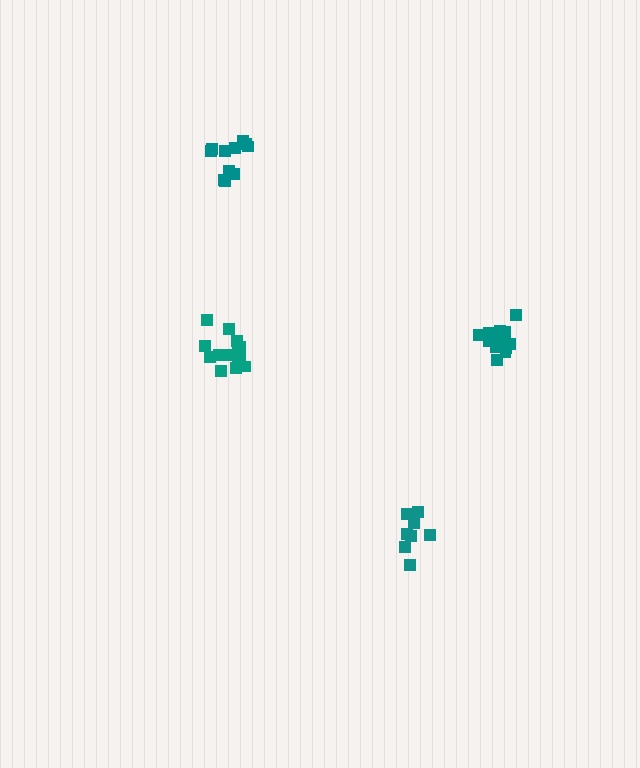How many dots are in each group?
Group 1: 9 dots, Group 2: 11 dots, Group 3: 15 dots, Group 4: 14 dots (49 total).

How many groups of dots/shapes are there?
There are 4 groups.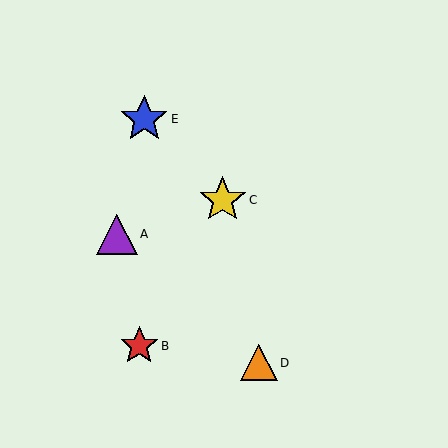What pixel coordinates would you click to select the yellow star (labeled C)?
Click at (223, 200) to select the yellow star C.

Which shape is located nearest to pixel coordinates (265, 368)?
The orange triangle (labeled D) at (259, 363) is nearest to that location.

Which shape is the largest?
The blue star (labeled E) is the largest.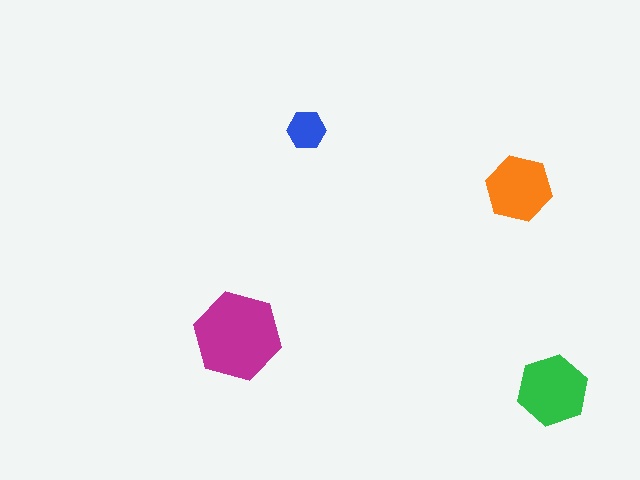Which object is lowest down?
The green hexagon is bottommost.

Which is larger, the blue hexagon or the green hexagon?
The green one.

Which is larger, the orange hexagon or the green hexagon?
The green one.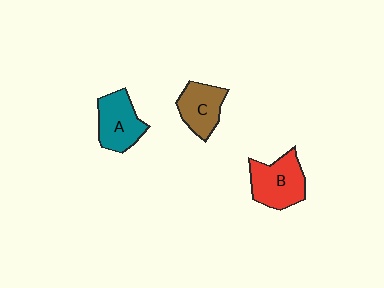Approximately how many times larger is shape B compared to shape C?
Approximately 1.3 times.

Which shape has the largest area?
Shape B (red).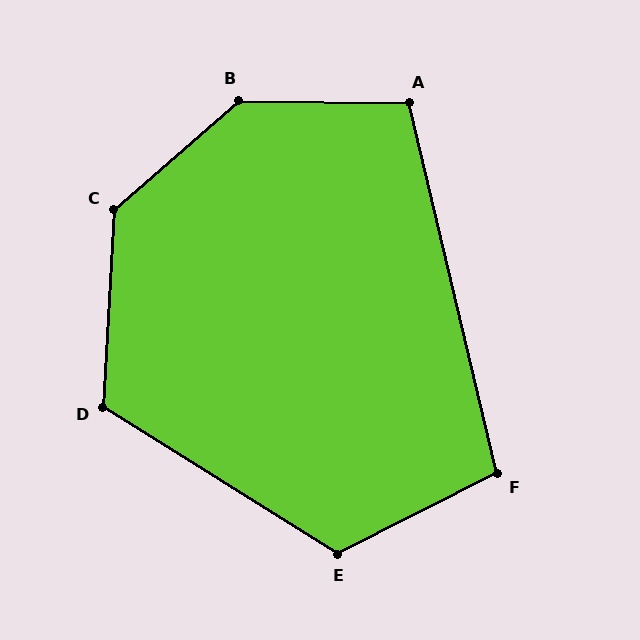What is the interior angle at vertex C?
Approximately 134 degrees (obtuse).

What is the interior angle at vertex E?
Approximately 121 degrees (obtuse).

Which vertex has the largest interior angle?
B, at approximately 138 degrees.